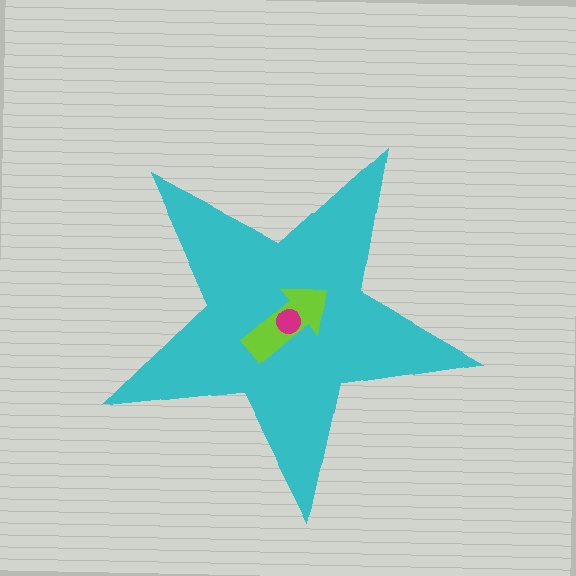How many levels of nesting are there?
3.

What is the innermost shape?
The magenta circle.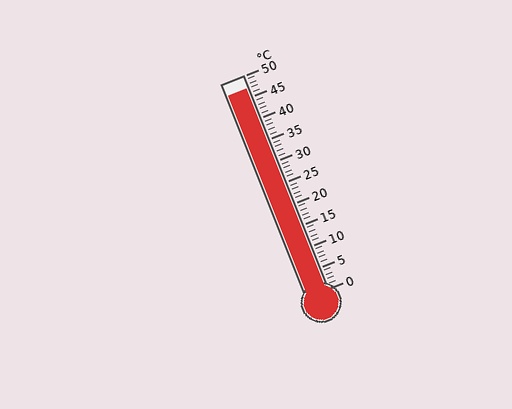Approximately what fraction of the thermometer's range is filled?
The thermometer is filled to approximately 95% of its range.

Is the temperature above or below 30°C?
The temperature is above 30°C.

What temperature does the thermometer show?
The thermometer shows approximately 47°C.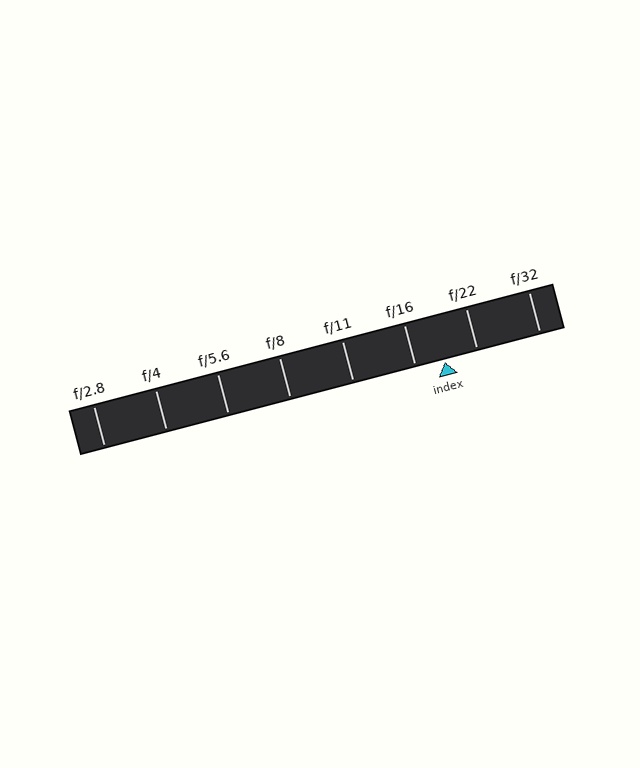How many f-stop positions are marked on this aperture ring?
There are 8 f-stop positions marked.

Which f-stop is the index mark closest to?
The index mark is closest to f/16.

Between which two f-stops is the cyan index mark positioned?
The index mark is between f/16 and f/22.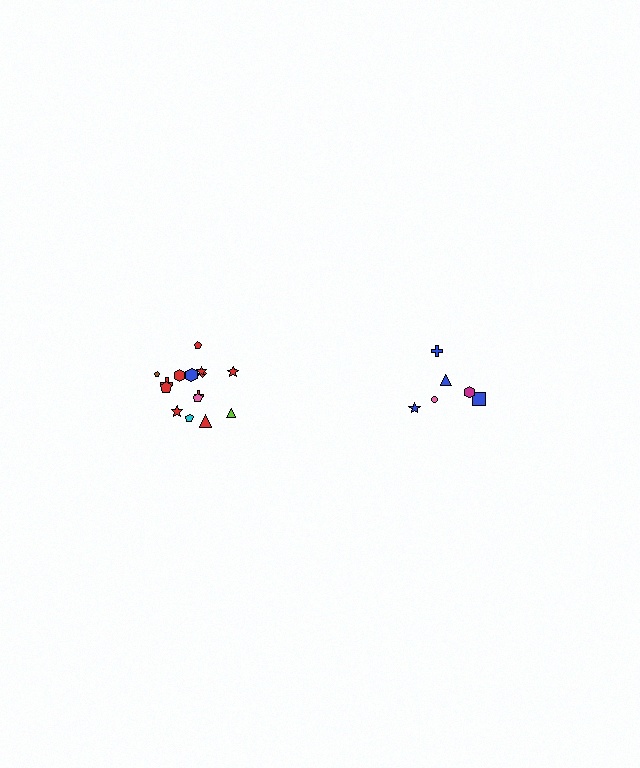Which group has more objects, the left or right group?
The left group.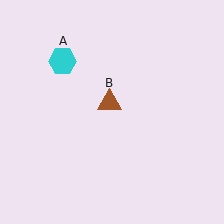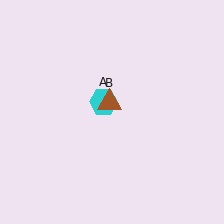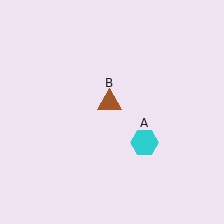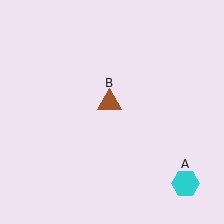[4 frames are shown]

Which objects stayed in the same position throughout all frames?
Brown triangle (object B) remained stationary.